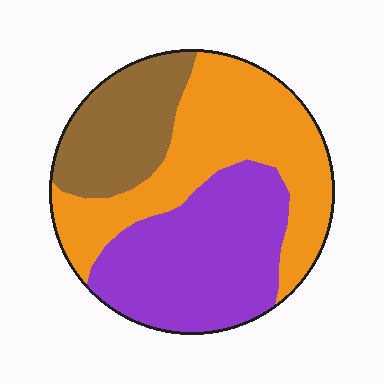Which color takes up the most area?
Orange, at roughly 40%.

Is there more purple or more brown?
Purple.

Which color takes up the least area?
Brown, at roughly 20%.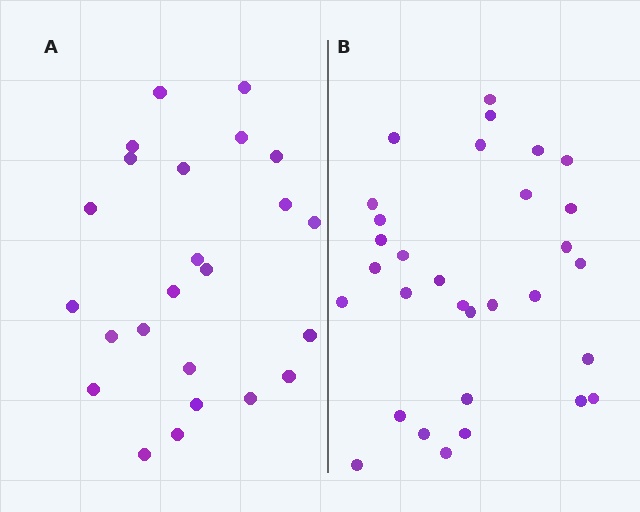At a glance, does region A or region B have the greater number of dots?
Region B (the right region) has more dots.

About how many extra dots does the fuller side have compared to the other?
Region B has roughly 8 or so more dots than region A.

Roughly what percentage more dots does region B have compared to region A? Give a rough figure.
About 30% more.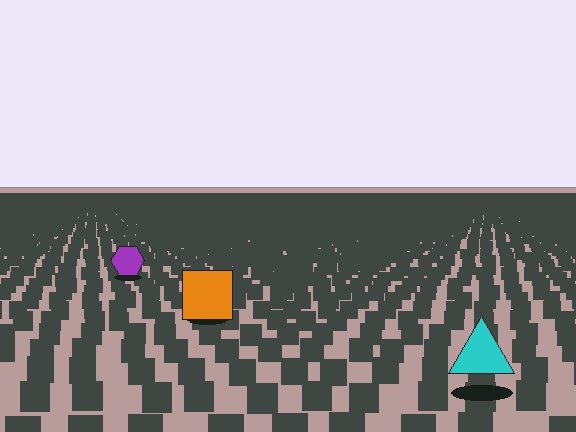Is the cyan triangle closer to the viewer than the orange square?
Yes. The cyan triangle is closer — you can tell from the texture gradient: the ground texture is coarser near it.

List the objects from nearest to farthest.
From nearest to farthest: the cyan triangle, the orange square, the purple hexagon.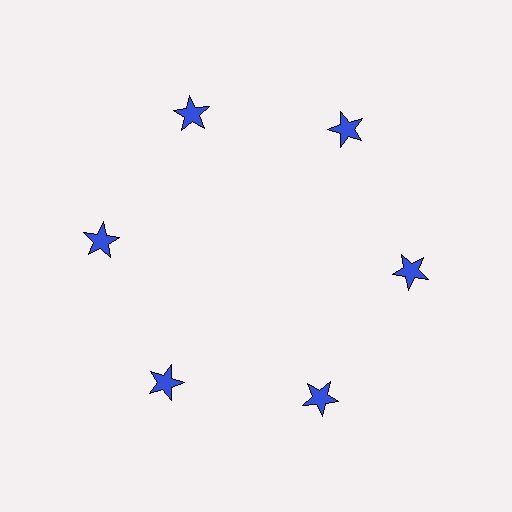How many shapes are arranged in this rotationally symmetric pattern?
There are 6 shapes, arranged in 6 groups of 1.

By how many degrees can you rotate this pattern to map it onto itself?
The pattern maps onto itself every 60 degrees of rotation.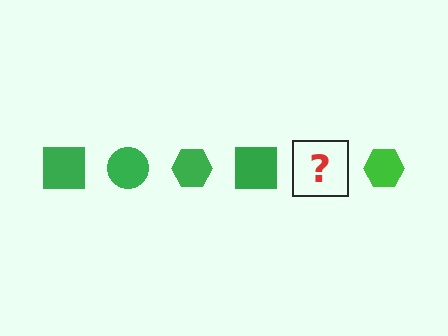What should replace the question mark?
The question mark should be replaced with a green circle.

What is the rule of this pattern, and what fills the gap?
The rule is that the pattern cycles through square, circle, hexagon shapes in green. The gap should be filled with a green circle.